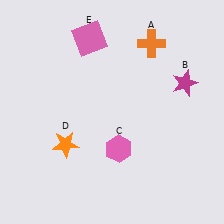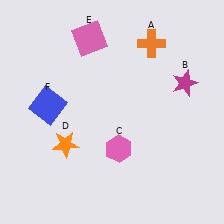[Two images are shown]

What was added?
A blue square (F) was added in Image 2.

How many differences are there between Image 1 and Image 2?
There is 1 difference between the two images.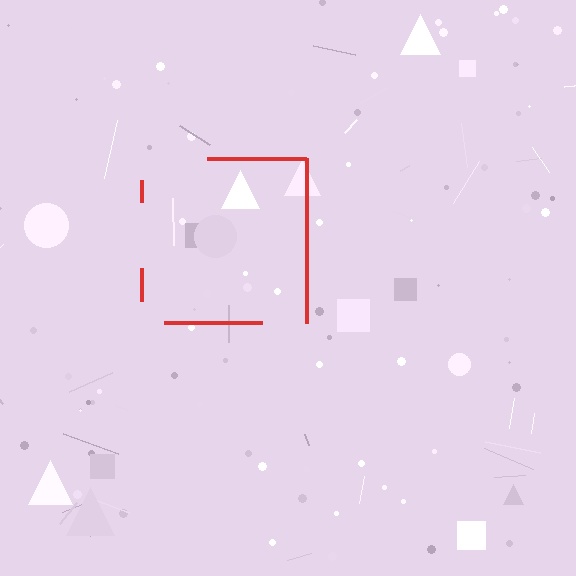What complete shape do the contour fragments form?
The contour fragments form a square.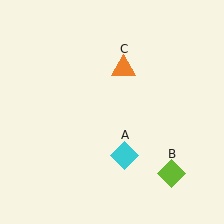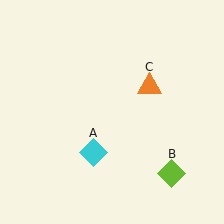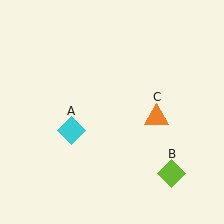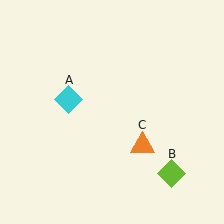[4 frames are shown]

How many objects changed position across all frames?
2 objects changed position: cyan diamond (object A), orange triangle (object C).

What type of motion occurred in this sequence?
The cyan diamond (object A), orange triangle (object C) rotated clockwise around the center of the scene.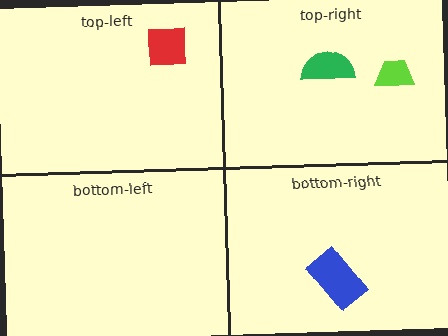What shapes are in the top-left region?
The red square.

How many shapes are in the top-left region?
1.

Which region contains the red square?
The top-left region.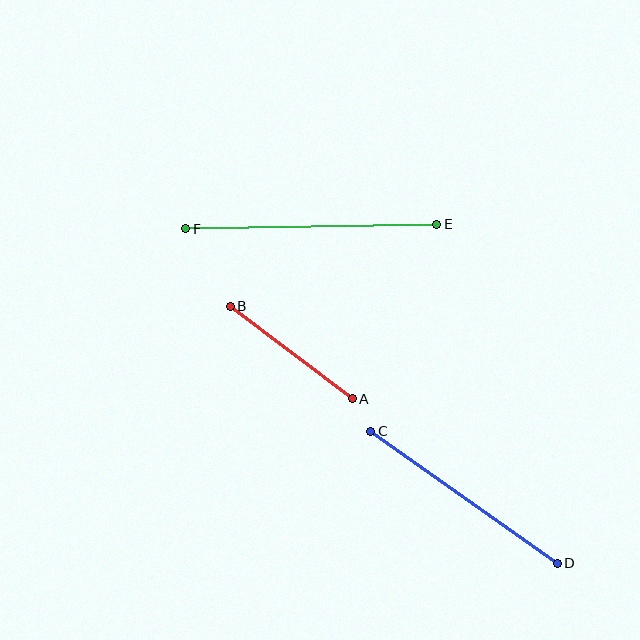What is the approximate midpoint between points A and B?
The midpoint is at approximately (291, 352) pixels.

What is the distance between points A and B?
The distance is approximately 153 pixels.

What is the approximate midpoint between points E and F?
The midpoint is at approximately (311, 227) pixels.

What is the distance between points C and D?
The distance is approximately 228 pixels.